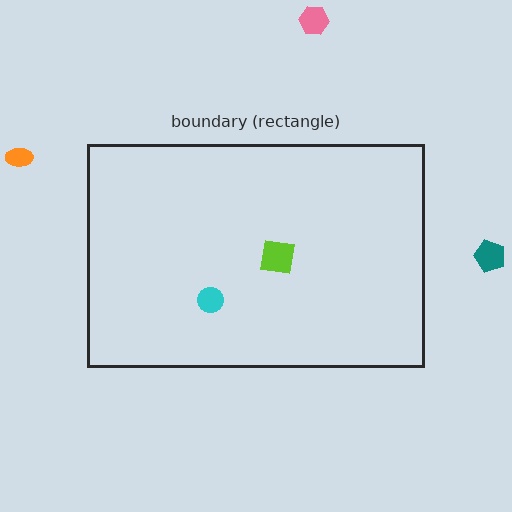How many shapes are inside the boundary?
2 inside, 3 outside.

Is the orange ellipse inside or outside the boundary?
Outside.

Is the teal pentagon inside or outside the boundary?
Outside.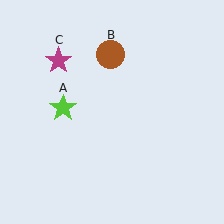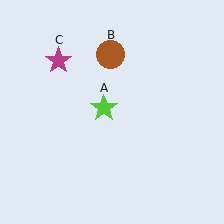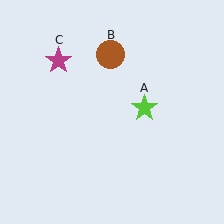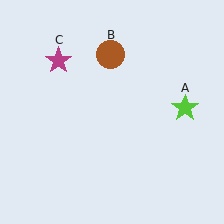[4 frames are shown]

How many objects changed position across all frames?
1 object changed position: lime star (object A).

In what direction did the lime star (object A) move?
The lime star (object A) moved right.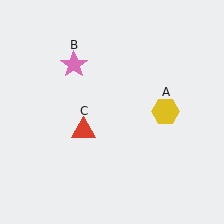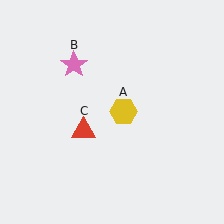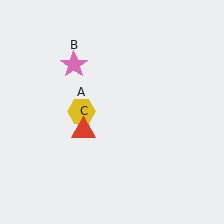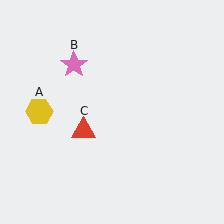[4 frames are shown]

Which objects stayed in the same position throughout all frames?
Pink star (object B) and red triangle (object C) remained stationary.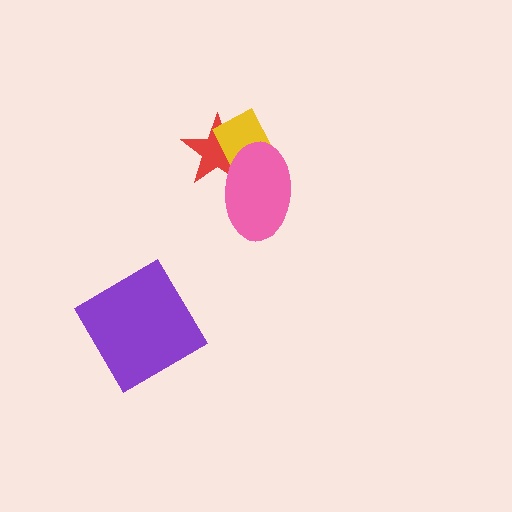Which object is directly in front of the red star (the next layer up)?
The yellow diamond is directly in front of the red star.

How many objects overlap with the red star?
2 objects overlap with the red star.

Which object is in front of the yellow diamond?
The pink ellipse is in front of the yellow diamond.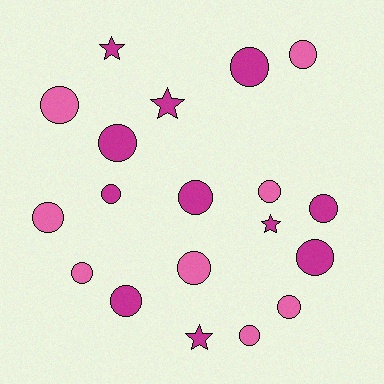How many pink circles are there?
There are 8 pink circles.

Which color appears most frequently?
Magenta, with 11 objects.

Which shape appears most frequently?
Circle, with 15 objects.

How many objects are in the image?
There are 19 objects.